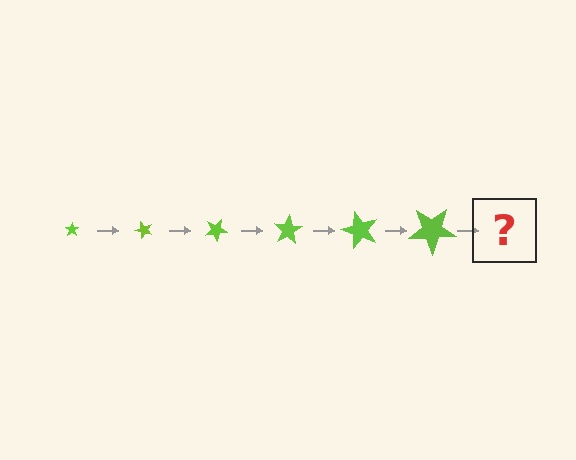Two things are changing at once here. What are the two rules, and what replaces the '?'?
The two rules are that the star grows larger each step and it rotates 50 degrees each step. The '?' should be a star, larger than the previous one and rotated 300 degrees from the start.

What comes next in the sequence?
The next element should be a star, larger than the previous one and rotated 300 degrees from the start.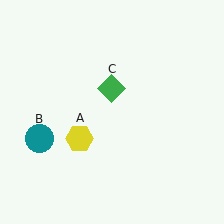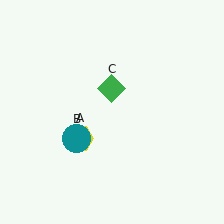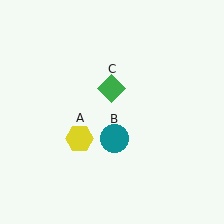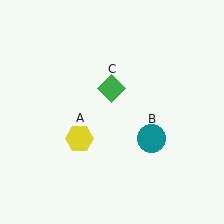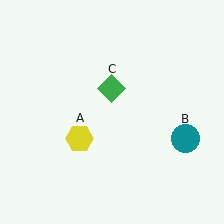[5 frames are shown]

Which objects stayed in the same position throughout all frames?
Yellow hexagon (object A) and green diamond (object C) remained stationary.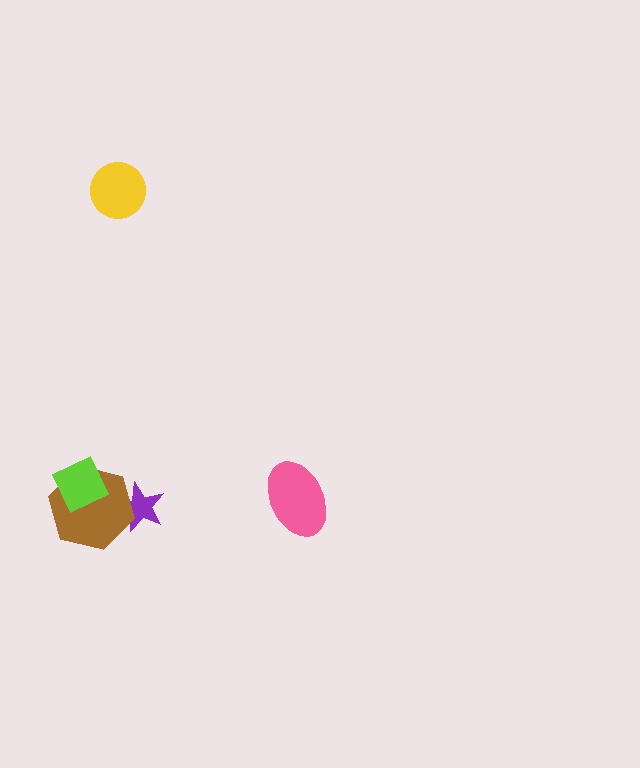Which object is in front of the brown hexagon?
The lime diamond is in front of the brown hexagon.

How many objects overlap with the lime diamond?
1 object overlaps with the lime diamond.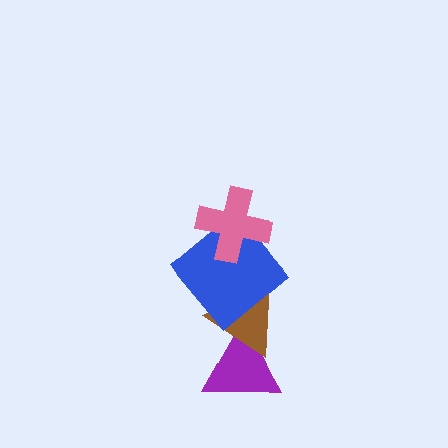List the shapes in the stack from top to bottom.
From top to bottom: the pink cross, the blue diamond, the brown triangle, the purple triangle.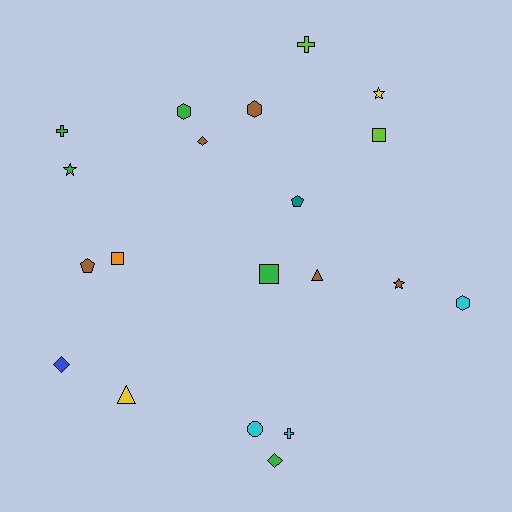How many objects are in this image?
There are 20 objects.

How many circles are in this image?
There is 1 circle.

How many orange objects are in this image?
There is 1 orange object.